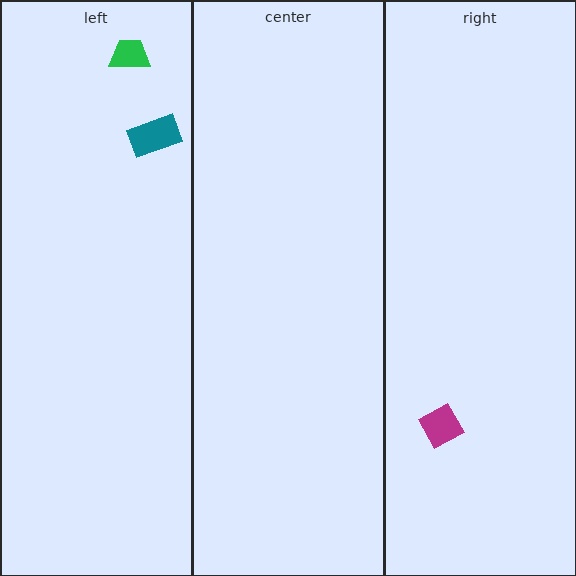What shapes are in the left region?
The teal rectangle, the green trapezoid.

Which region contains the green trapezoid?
The left region.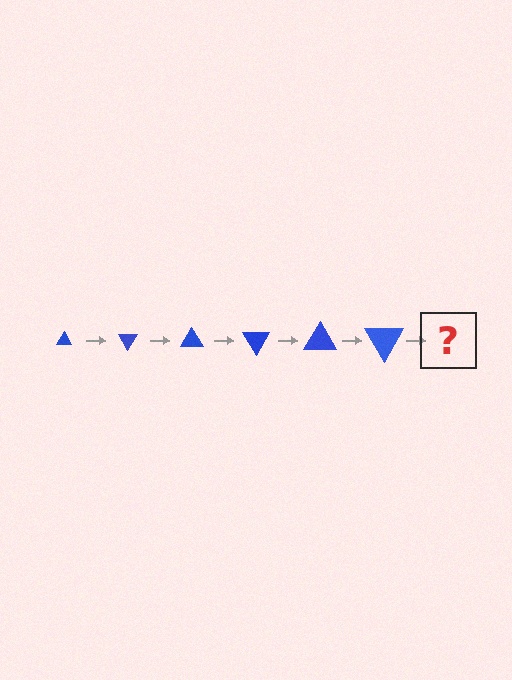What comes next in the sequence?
The next element should be a triangle, larger than the previous one and rotated 360 degrees from the start.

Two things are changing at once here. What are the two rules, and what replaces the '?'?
The two rules are that the triangle grows larger each step and it rotates 60 degrees each step. The '?' should be a triangle, larger than the previous one and rotated 360 degrees from the start.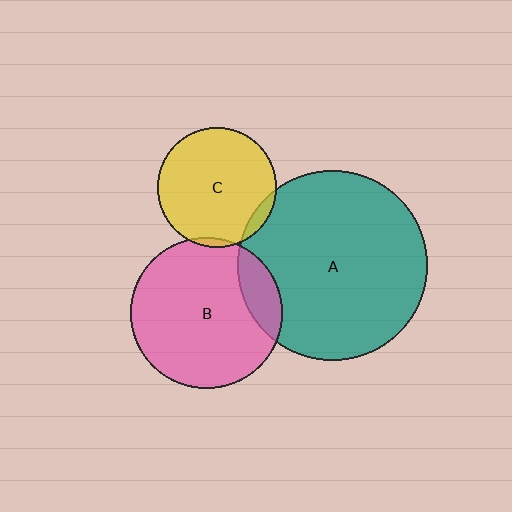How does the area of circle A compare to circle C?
Approximately 2.5 times.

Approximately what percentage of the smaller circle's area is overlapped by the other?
Approximately 5%.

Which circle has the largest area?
Circle A (teal).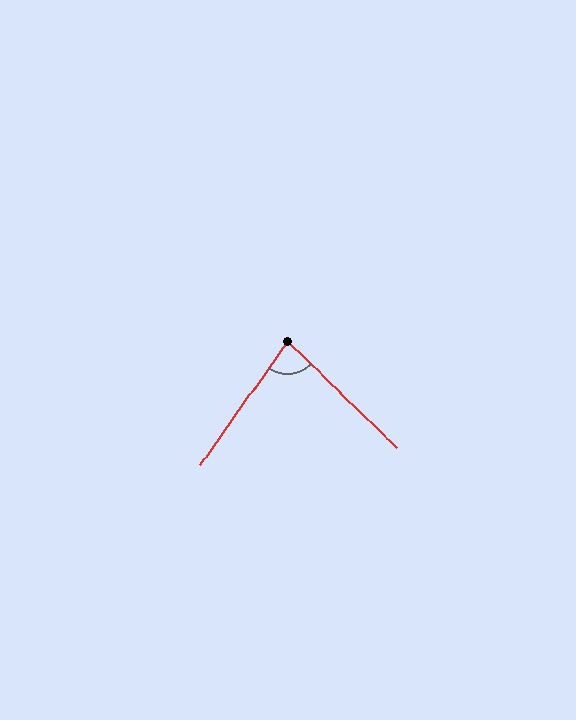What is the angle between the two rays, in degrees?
Approximately 81 degrees.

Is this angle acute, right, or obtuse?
It is acute.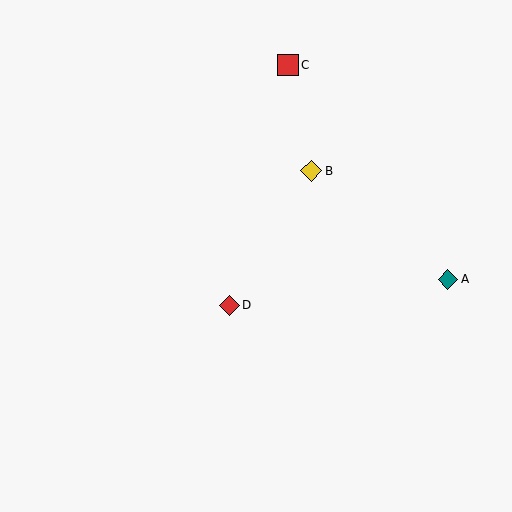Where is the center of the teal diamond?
The center of the teal diamond is at (448, 279).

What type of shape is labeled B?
Shape B is a yellow diamond.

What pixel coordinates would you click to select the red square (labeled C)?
Click at (288, 65) to select the red square C.